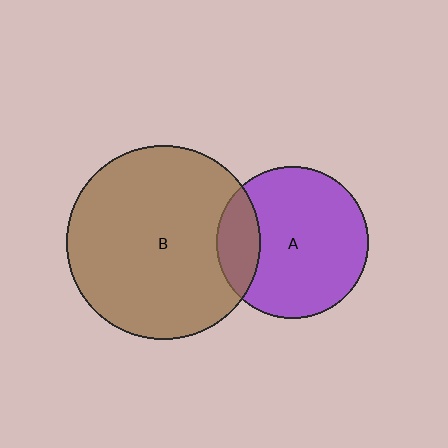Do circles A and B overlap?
Yes.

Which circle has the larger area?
Circle B (brown).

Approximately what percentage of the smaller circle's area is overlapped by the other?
Approximately 20%.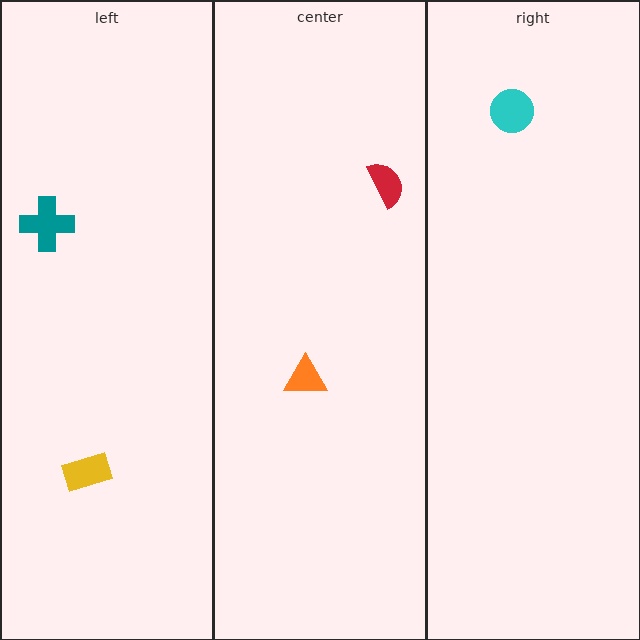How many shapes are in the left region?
2.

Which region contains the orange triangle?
The center region.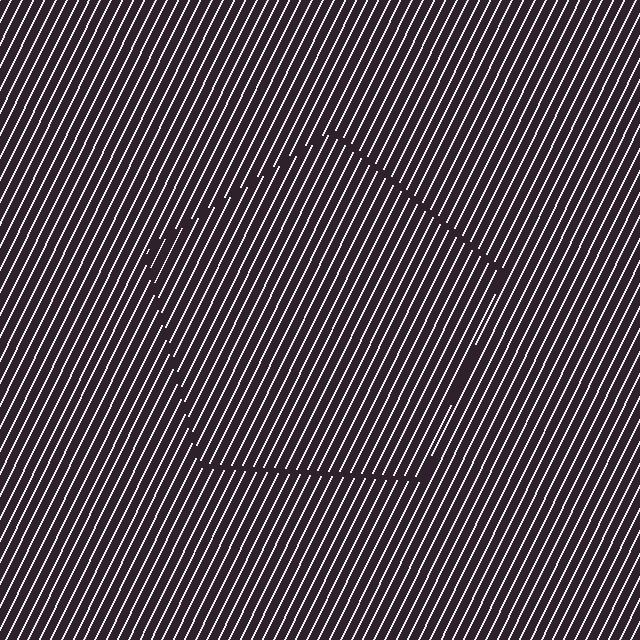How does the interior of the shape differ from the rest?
The interior of the shape contains the same grating, shifted by half a period — the contour is defined by the phase discontinuity where line-ends from the inner and outer gratings abut.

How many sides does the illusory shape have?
5 sides — the line-ends trace a pentagon.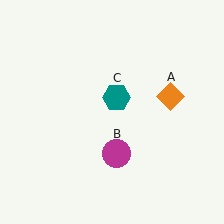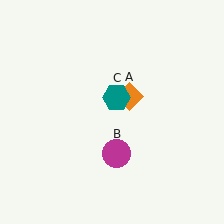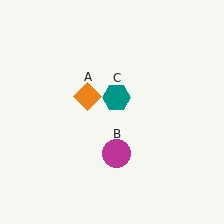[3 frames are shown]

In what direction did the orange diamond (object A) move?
The orange diamond (object A) moved left.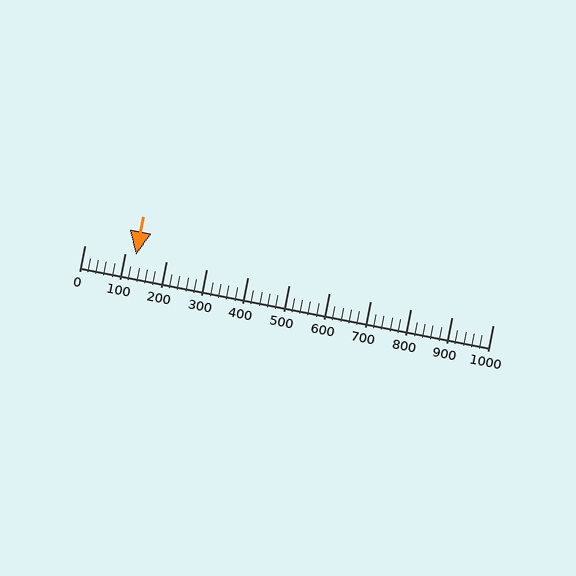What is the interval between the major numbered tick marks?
The major tick marks are spaced 100 units apart.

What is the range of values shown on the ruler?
The ruler shows values from 0 to 1000.